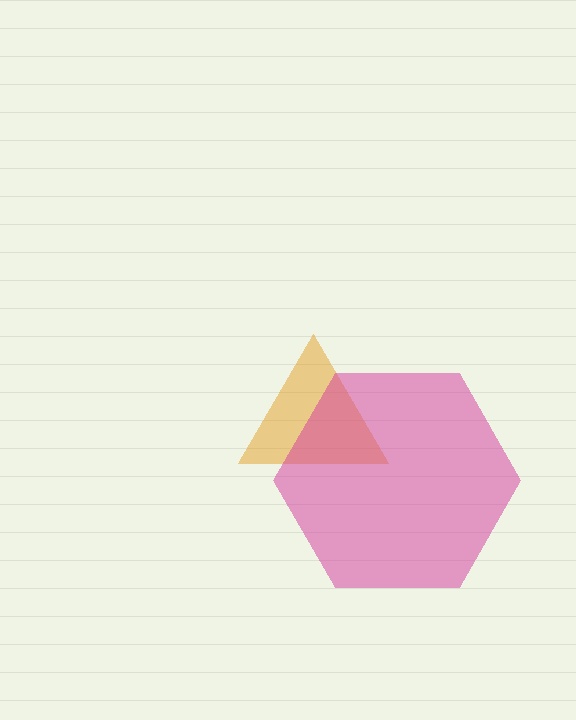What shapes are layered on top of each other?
The layered shapes are: an orange triangle, a magenta hexagon.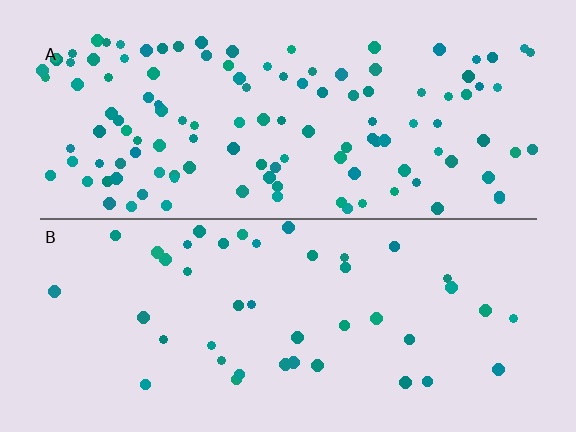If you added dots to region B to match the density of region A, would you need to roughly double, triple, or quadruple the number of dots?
Approximately triple.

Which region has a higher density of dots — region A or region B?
A (the top).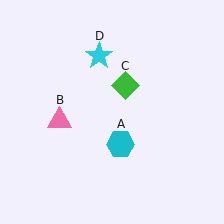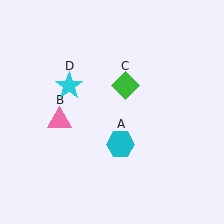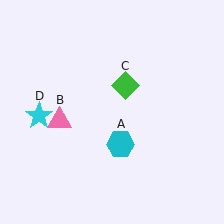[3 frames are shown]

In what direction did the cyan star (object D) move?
The cyan star (object D) moved down and to the left.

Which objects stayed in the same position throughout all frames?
Cyan hexagon (object A) and pink triangle (object B) and green diamond (object C) remained stationary.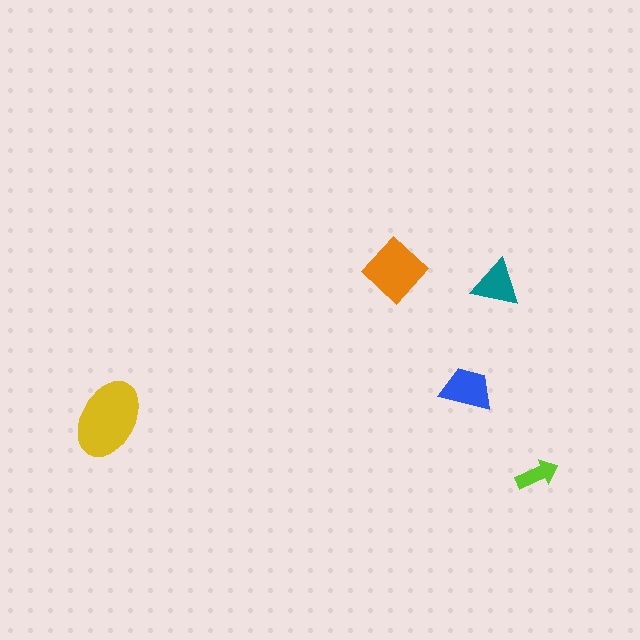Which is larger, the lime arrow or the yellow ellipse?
The yellow ellipse.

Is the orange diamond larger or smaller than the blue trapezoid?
Larger.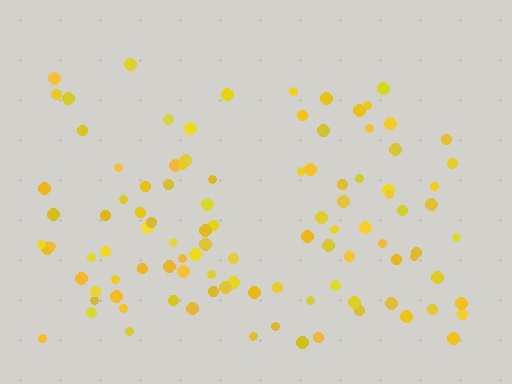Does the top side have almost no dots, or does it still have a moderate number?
Still a moderate number, just noticeably fewer than the bottom.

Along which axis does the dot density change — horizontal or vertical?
Vertical.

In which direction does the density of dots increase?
From top to bottom, with the bottom side densest.